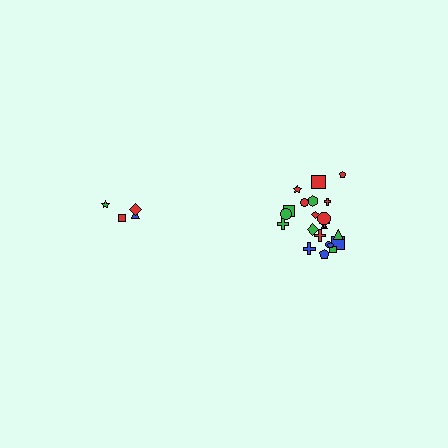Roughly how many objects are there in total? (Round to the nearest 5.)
Roughly 25 objects in total.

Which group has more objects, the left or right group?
The right group.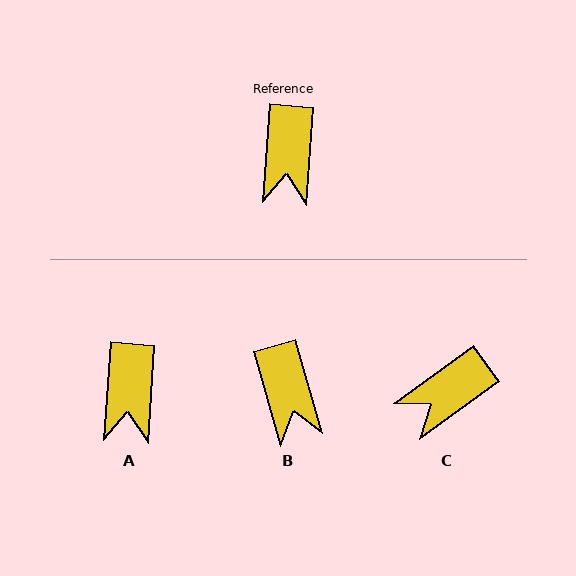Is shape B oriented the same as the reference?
No, it is off by about 20 degrees.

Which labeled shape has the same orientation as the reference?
A.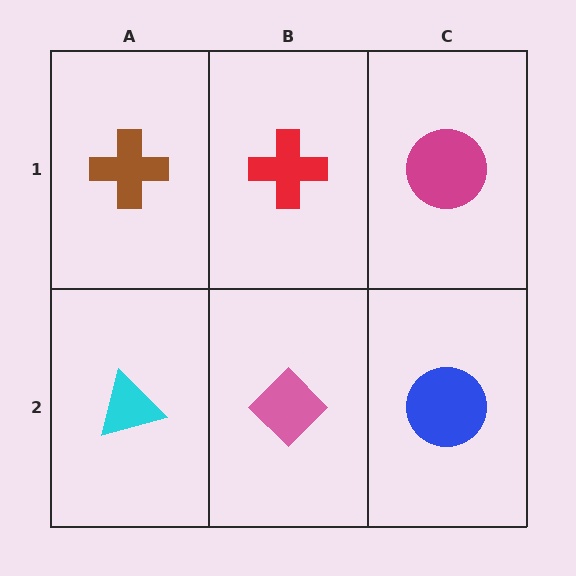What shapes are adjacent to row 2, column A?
A brown cross (row 1, column A), a pink diamond (row 2, column B).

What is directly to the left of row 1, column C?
A red cross.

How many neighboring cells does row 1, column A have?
2.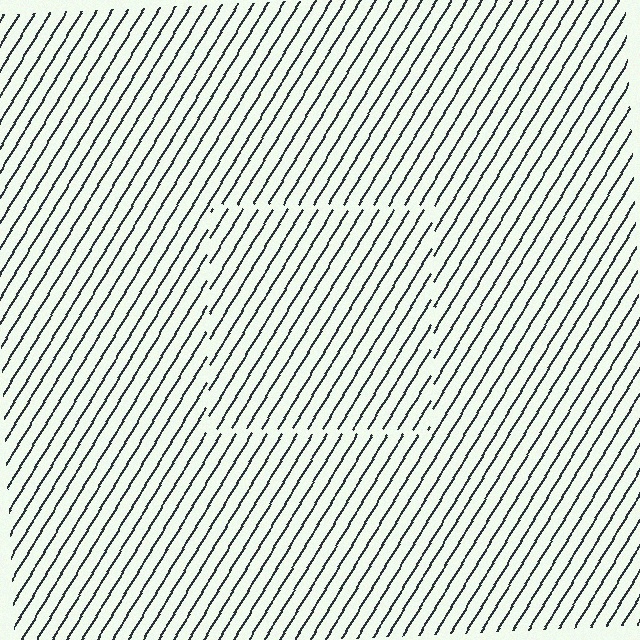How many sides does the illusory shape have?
4 sides — the line-ends trace a square.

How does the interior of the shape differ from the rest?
The interior of the shape contains the same grating, shifted by half a period — the contour is defined by the phase discontinuity where line-ends from the inner and outer gratings abut.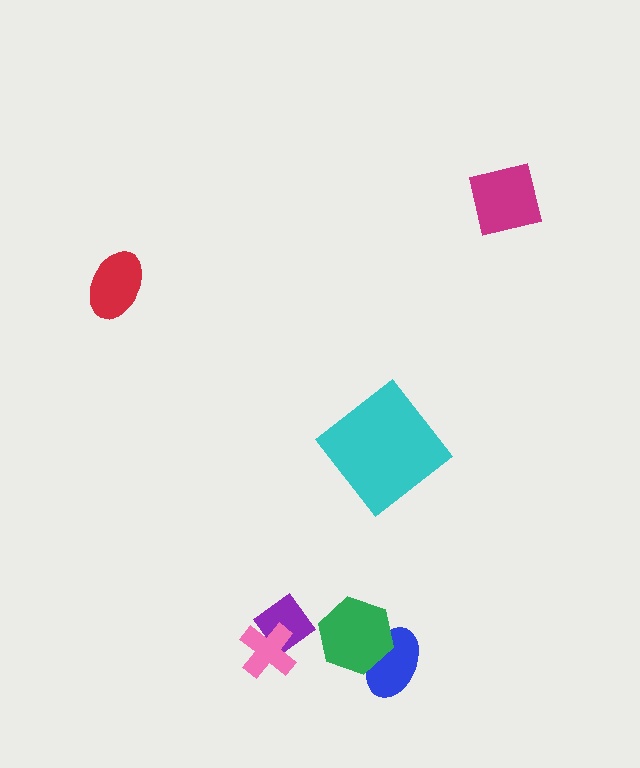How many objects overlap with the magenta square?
0 objects overlap with the magenta square.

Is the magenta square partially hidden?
No, no other shape covers it.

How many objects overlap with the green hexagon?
1 object overlaps with the green hexagon.